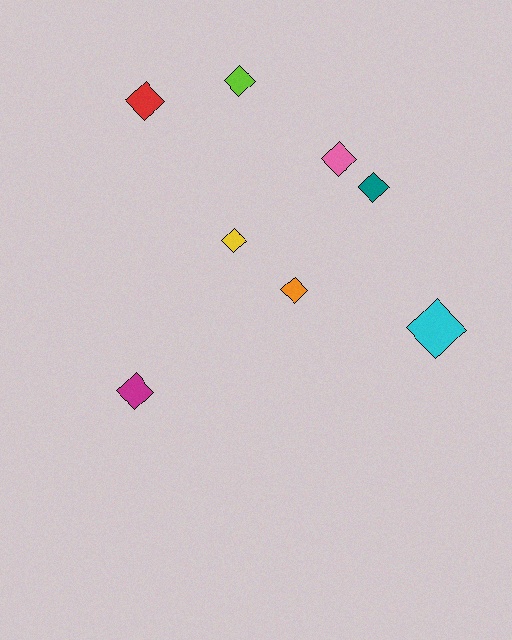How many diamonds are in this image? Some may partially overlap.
There are 8 diamonds.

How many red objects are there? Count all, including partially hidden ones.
There is 1 red object.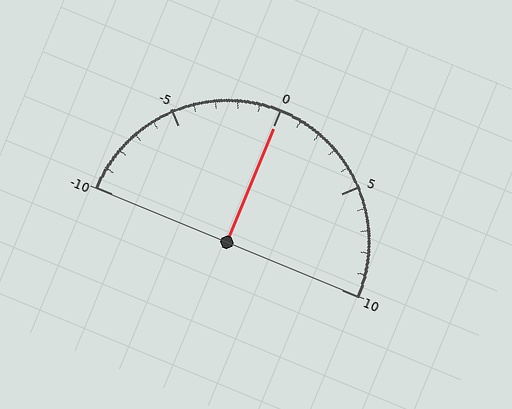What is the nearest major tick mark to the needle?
The nearest major tick mark is 0.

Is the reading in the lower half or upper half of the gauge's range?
The reading is in the upper half of the range (-10 to 10).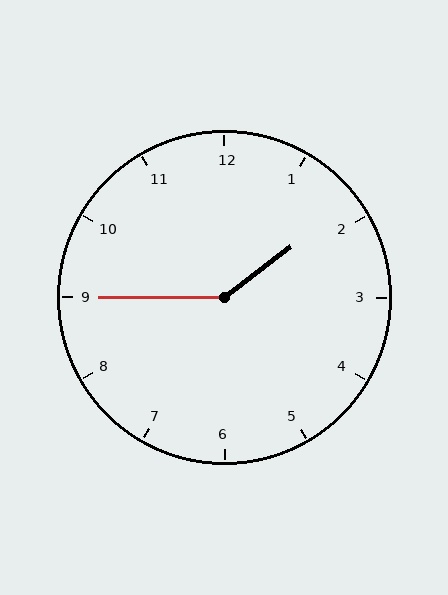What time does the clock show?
1:45.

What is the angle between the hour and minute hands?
Approximately 142 degrees.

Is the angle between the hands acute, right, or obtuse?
It is obtuse.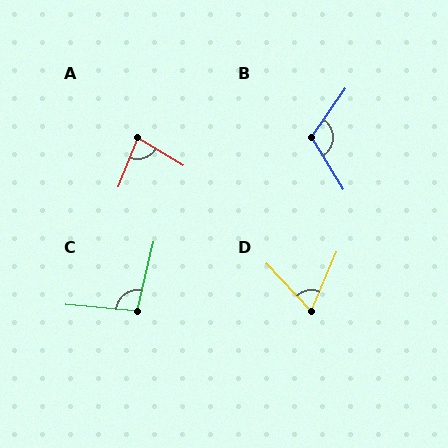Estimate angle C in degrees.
Approximately 98 degrees.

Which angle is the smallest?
D, at approximately 66 degrees.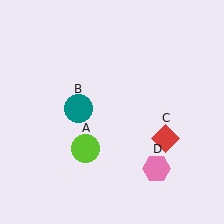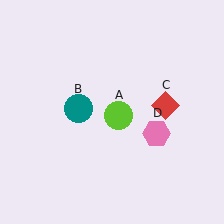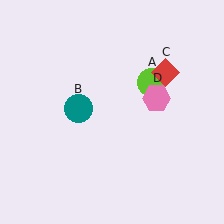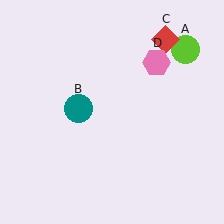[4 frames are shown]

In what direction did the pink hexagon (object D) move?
The pink hexagon (object D) moved up.